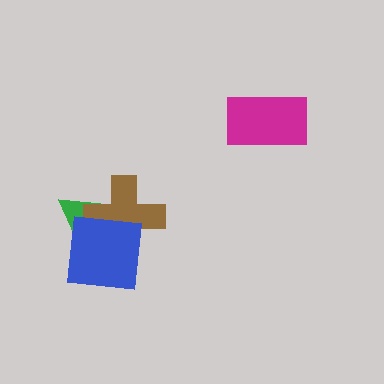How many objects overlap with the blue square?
2 objects overlap with the blue square.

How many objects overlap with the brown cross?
2 objects overlap with the brown cross.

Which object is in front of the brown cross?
The blue square is in front of the brown cross.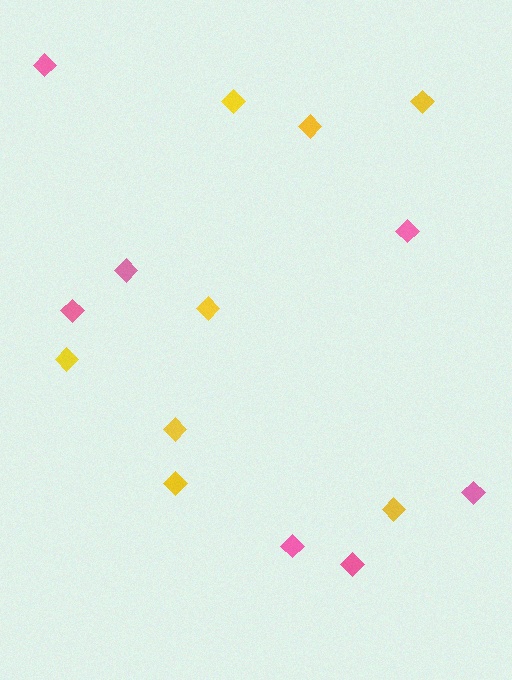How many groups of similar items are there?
There are 2 groups: one group of pink diamonds (7) and one group of yellow diamonds (8).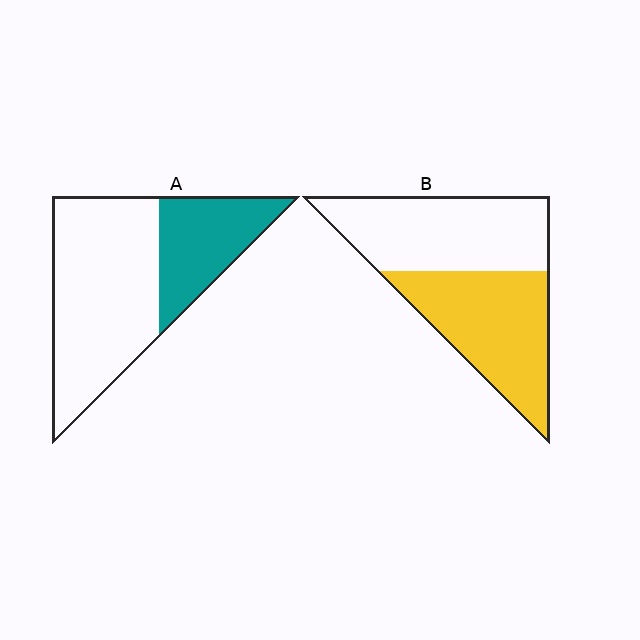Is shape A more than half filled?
No.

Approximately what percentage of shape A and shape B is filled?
A is approximately 30% and B is approximately 50%.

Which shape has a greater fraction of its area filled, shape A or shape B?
Shape B.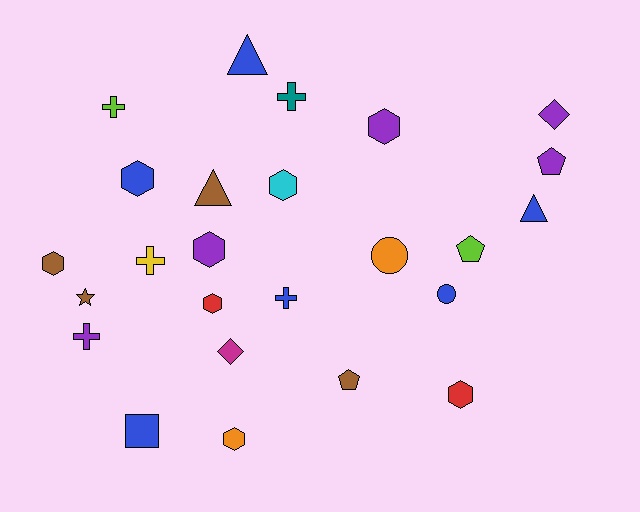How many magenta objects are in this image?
There is 1 magenta object.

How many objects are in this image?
There are 25 objects.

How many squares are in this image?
There is 1 square.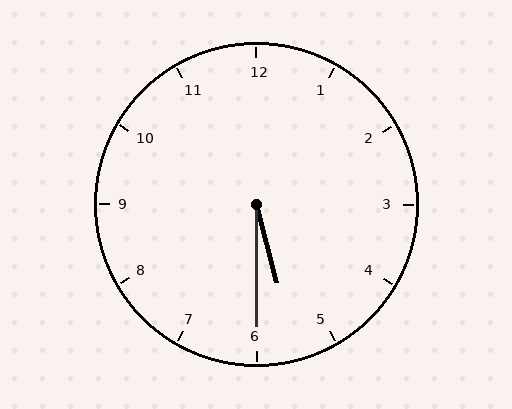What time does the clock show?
5:30.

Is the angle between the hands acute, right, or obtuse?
It is acute.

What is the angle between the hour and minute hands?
Approximately 15 degrees.